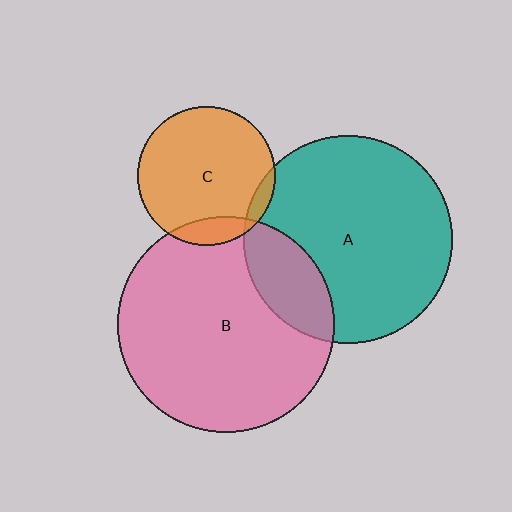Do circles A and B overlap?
Yes.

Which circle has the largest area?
Circle B (pink).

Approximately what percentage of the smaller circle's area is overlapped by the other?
Approximately 20%.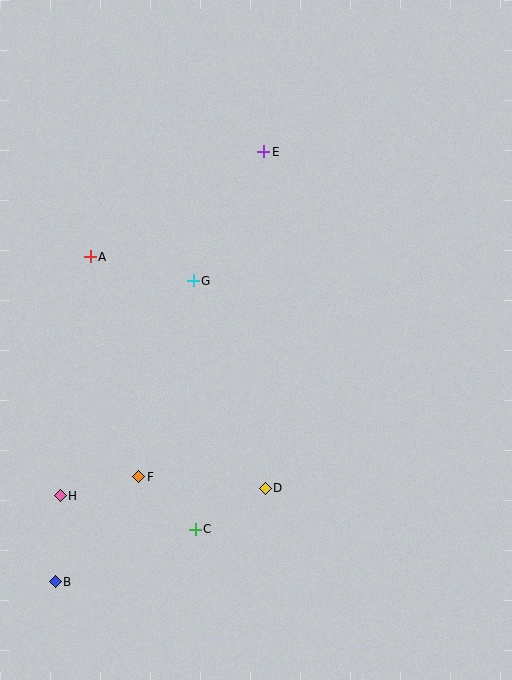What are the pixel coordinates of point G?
Point G is at (193, 281).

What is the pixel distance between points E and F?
The distance between E and F is 348 pixels.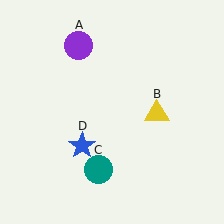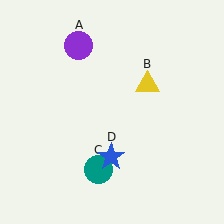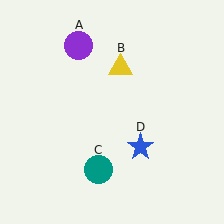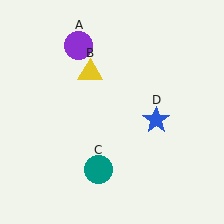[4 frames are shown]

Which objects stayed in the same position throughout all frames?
Purple circle (object A) and teal circle (object C) remained stationary.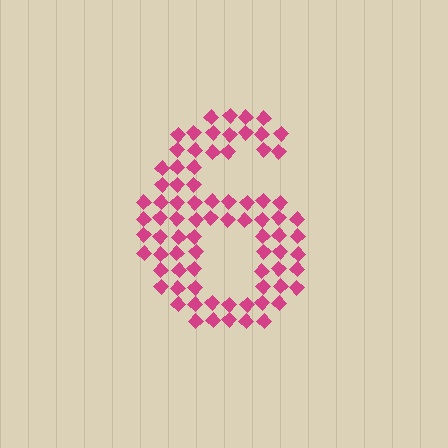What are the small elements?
The small elements are diamonds.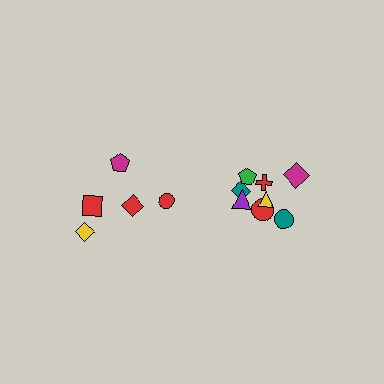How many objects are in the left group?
There are 5 objects.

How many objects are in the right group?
There are 8 objects.